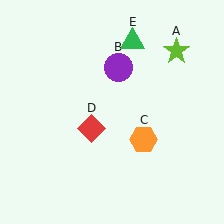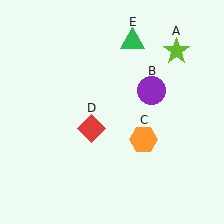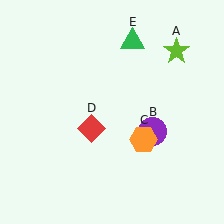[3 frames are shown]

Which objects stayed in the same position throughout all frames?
Lime star (object A) and orange hexagon (object C) and red diamond (object D) and green triangle (object E) remained stationary.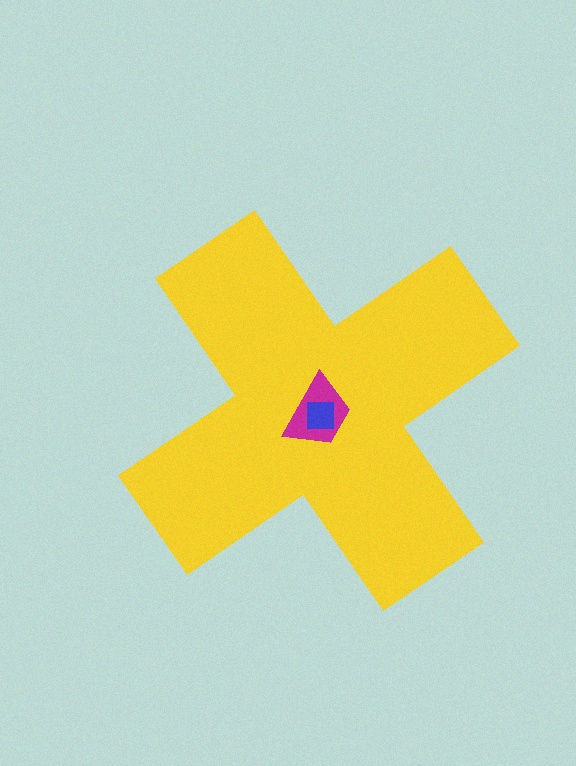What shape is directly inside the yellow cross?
The magenta trapezoid.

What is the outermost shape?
The yellow cross.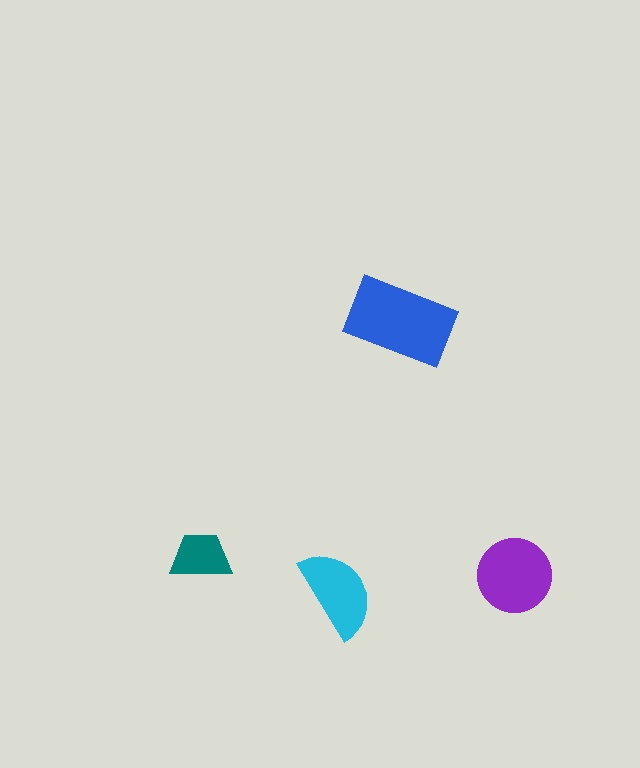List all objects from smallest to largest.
The teal trapezoid, the cyan semicircle, the purple circle, the blue rectangle.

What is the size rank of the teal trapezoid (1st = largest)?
4th.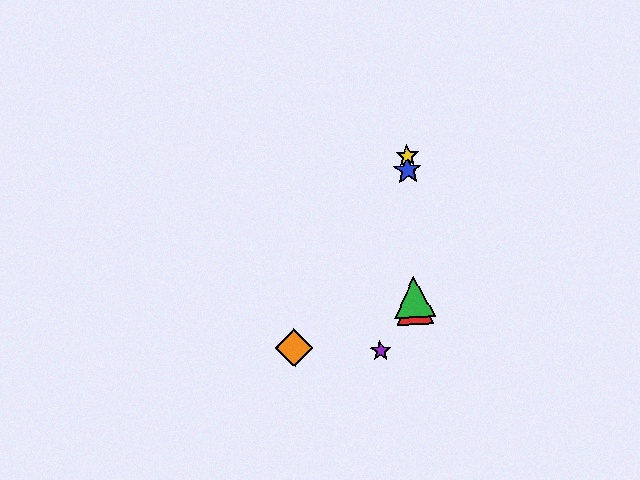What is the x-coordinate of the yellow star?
The yellow star is at x≈407.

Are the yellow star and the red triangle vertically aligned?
Yes, both are at x≈407.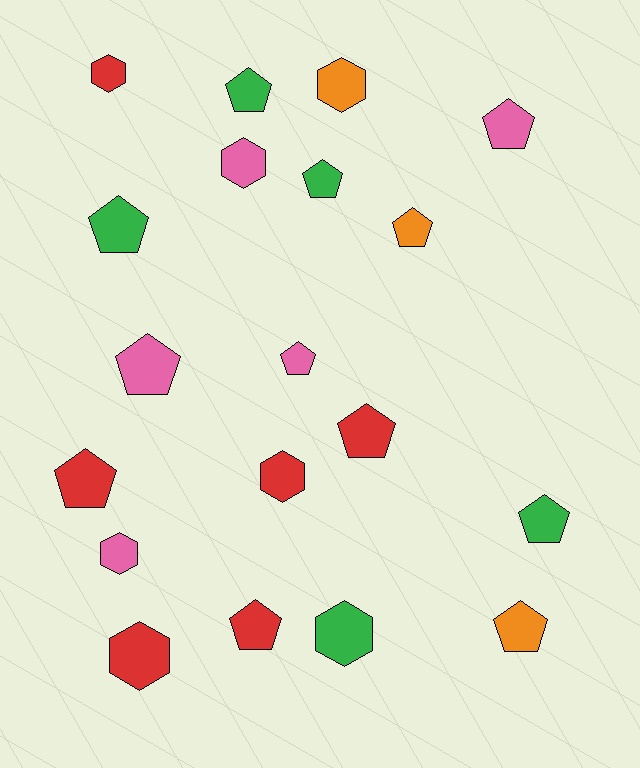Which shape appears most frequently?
Pentagon, with 12 objects.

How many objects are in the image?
There are 19 objects.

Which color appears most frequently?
Red, with 6 objects.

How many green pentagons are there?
There are 4 green pentagons.